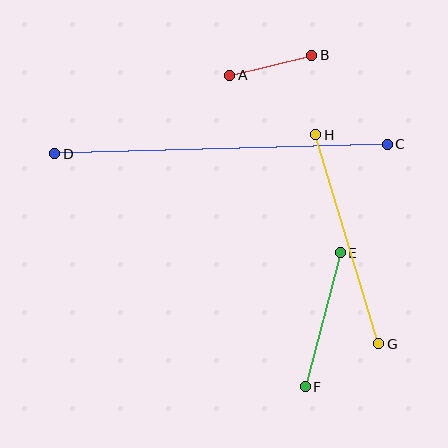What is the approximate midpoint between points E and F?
The midpoint is at approximately (323, 320) pixels.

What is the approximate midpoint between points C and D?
The midpoint is at approximately (221, 149) pixels.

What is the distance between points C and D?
The distance is approximately 332 pixels.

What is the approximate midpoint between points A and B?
The midpoint is at approximately (271, 65) pixels.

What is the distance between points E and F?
The distance is approximately 139 pixels.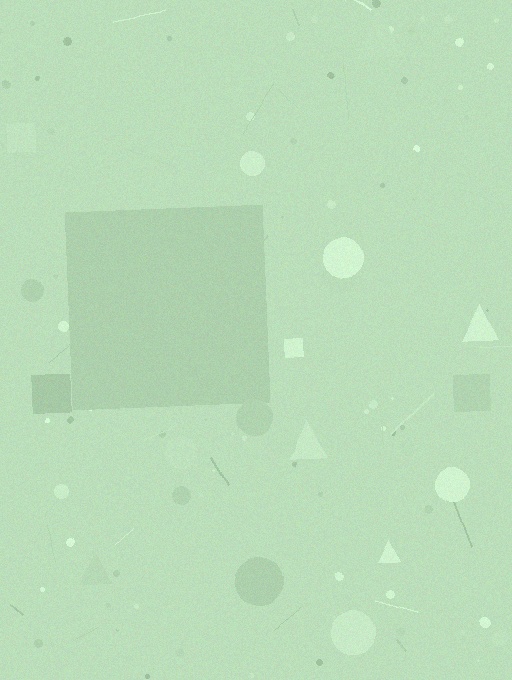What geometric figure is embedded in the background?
A square is embedded in the background.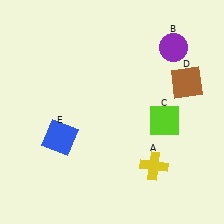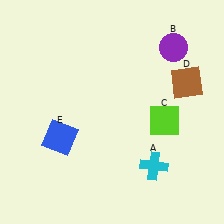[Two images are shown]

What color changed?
The cross (A) changed from yellow in Image 1 to cyan in Image 2.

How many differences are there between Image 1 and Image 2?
There is 1 difference between the two images.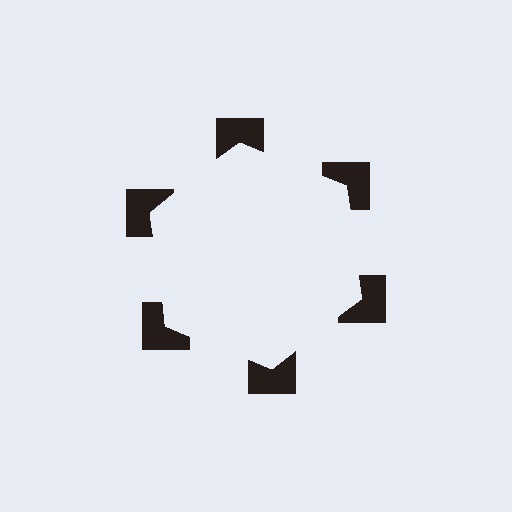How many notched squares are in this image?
There are 6 — one at each vertex of the illusory hexagon.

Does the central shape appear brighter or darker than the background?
It typically appears slightly brighter than the background, even though no actual brightness change is drawn.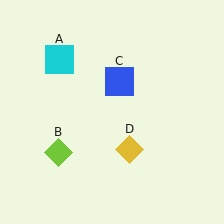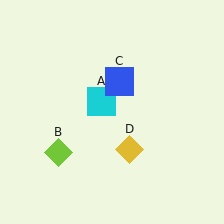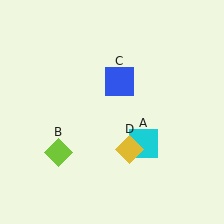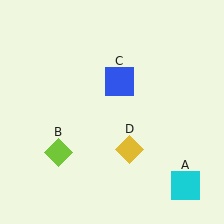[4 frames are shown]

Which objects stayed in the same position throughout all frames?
Lime diamond (object B) and blue square (object C) and yellow diamond (object D) remained stationary.